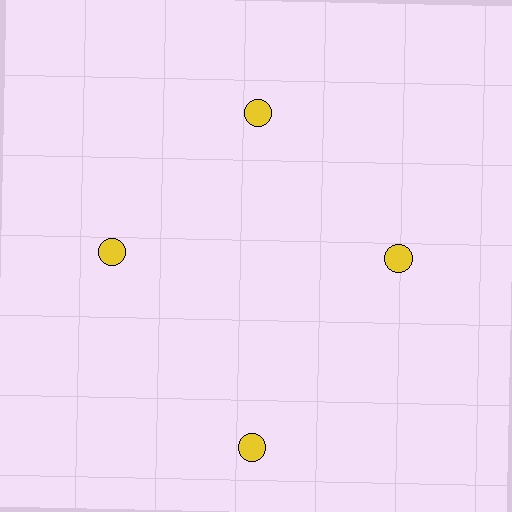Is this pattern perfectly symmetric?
No. The 4 yellow circles are arranged in a ring, but one element near the 6 o'clock position is pushed outward from the center, breaking the 4-fold rotational symmetry.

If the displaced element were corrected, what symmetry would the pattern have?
It would have 4-fold rotational symmetry — the pattern would map onto itself every 90 degrees.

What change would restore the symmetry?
The symmetry would be restored by moving it inward, back onto the ring so that all 4 circles sit at equal angles and equal distance from the center.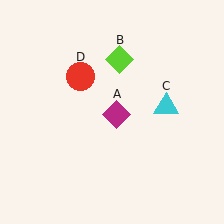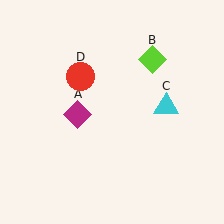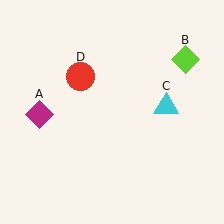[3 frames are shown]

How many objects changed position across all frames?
2 objects changed position: magenta diamond (object A), lime diamond (object B).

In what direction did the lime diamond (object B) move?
The lime diamond (object B) moved right.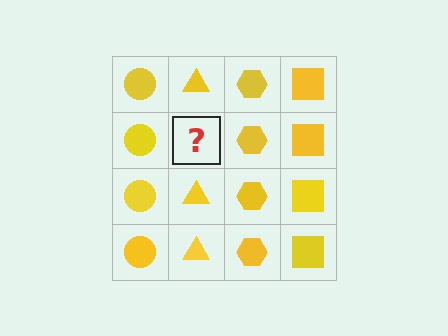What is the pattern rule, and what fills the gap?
The rule is that each column has a consistent shape. The gap should be filled with a yellow triangle.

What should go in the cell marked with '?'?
The missing cell should contain a yellow triangle.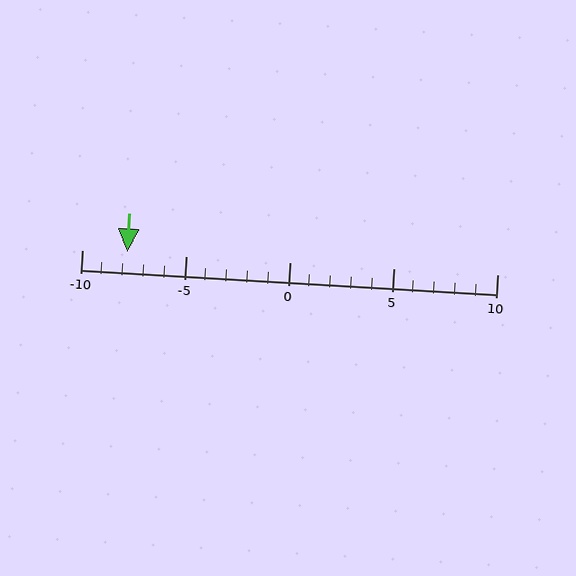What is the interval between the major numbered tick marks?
The major tick marks are spaced 5 units apart.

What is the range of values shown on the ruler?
The ruler shows values from -10 to 10.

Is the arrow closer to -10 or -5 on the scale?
The arrow is closer to -10.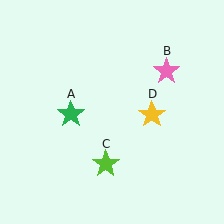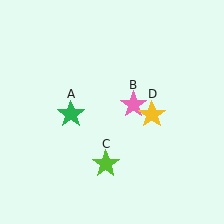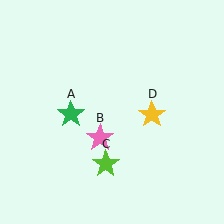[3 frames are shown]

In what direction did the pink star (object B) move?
The pink star (object B) moved down and to the left.